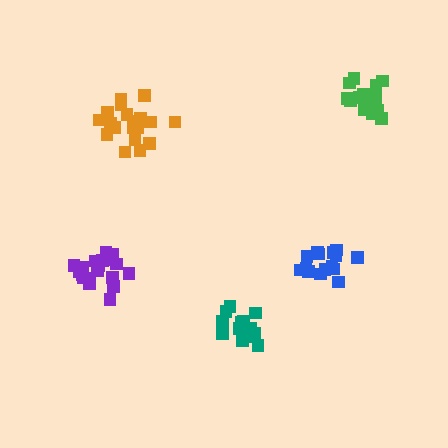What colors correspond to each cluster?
The clusters are colored: orange, blue, teal, green, purple.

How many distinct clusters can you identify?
There are 5 distinct clusters.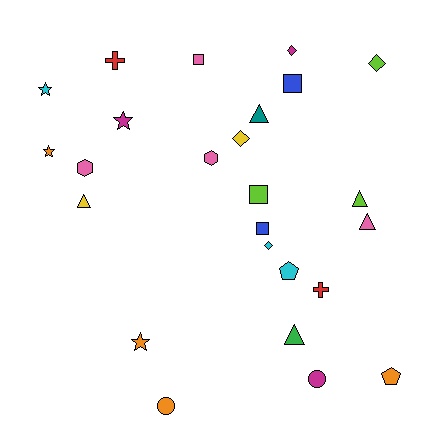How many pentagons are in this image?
There are 2 pentagons.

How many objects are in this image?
There are 25 objects.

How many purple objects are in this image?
There are no purple objects.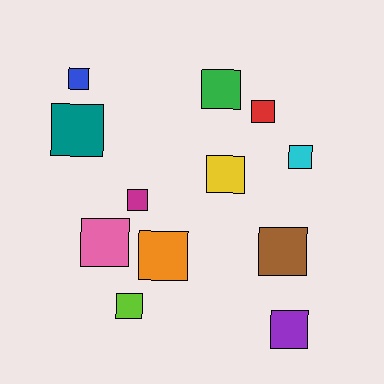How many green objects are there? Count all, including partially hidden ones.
There is 1 green object.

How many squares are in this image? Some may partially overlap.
There are 12 squares.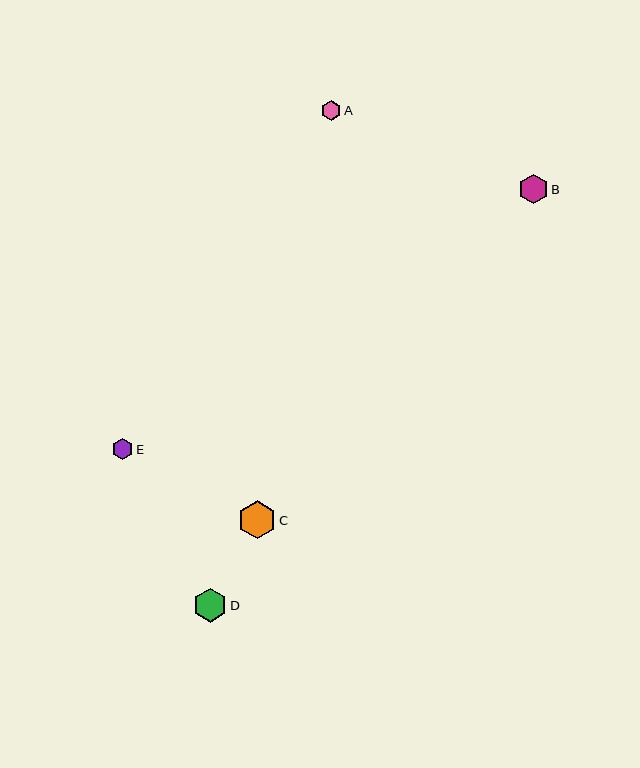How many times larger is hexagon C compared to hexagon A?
Hexagon C is approximately 1.9 times the size of hexagon A.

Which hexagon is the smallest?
Hexagon A is the smallest with a size of approximately 20 pixels.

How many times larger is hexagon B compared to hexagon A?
Hexagon B is approximately 1.5 times the size of hexagon A.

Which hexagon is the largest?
Hexagon C is the largest with a size of approximately 38 pixels.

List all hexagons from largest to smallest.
From largest to smallest: C, D, B, E, A.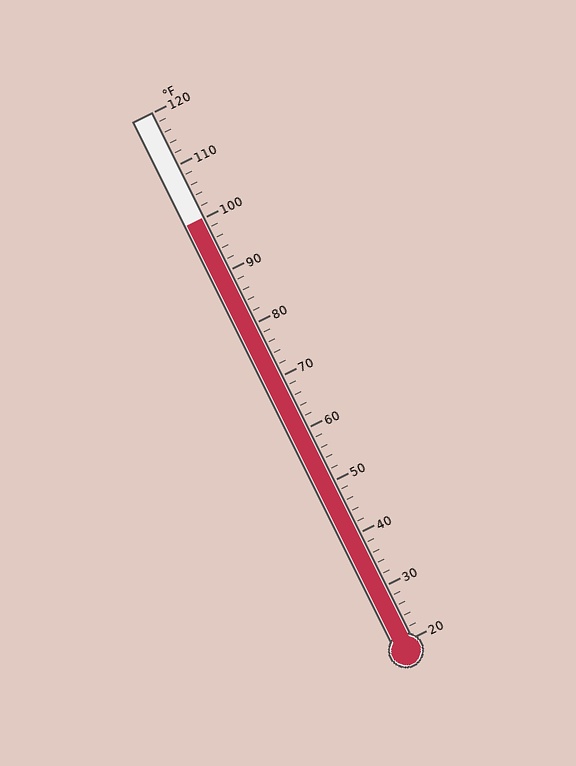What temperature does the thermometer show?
The thermometer shows approximately 100°F.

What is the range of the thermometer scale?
The thermometer scale ranges from 20°F to 120°F.